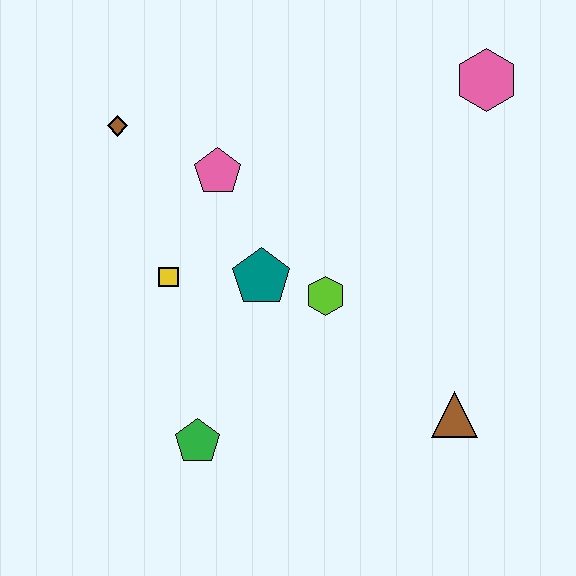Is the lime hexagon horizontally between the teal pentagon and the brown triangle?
Yes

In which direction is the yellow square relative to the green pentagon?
The yellow square is above the green pentagon.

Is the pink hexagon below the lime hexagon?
No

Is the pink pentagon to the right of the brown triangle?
No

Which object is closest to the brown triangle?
The lime hexagon is closest to the brown triangle.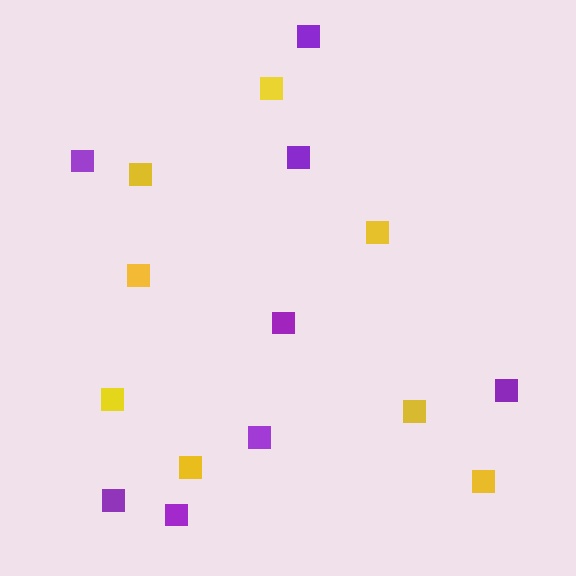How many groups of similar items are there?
There are 2 groups: one group of purple squares (8) and one group of yellow squares (8).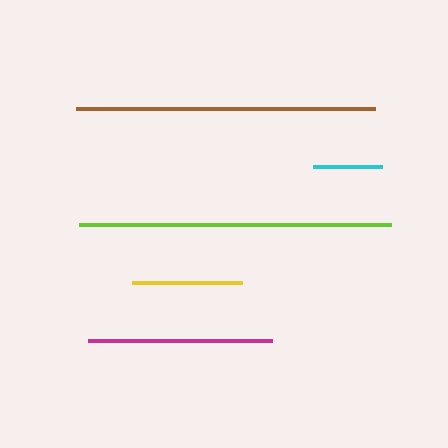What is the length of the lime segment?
The lime segment is approximately 312 pixels long.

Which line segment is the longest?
The lime line is the longest at approximately 312 pixels.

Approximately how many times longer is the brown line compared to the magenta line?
The brown line is approximately 1.6 times the length of the magenta line.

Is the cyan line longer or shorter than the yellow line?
The yellow line is longer than the cyan line.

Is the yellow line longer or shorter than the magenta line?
The magenta line is longer than the yellow line.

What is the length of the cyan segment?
The cyan segment is approximately 69 pixels long.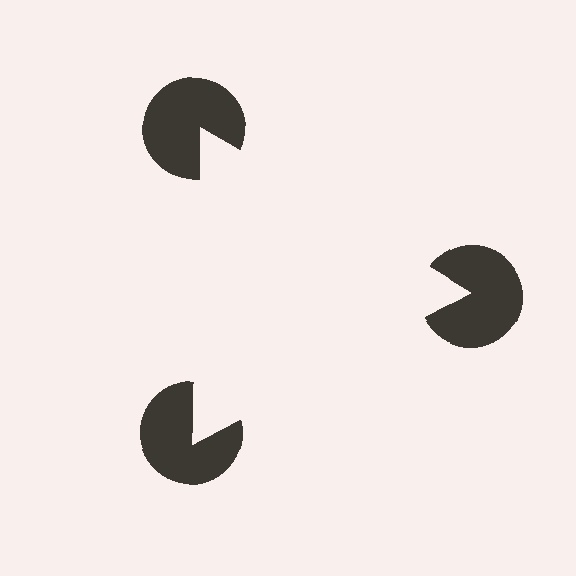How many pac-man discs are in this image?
There are 3 — one at each vertex of the illusory triangle.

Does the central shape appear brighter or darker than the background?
It typically appears slightly brighter than the background, even though no actual brightness change is drawn.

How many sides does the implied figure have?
3 sides.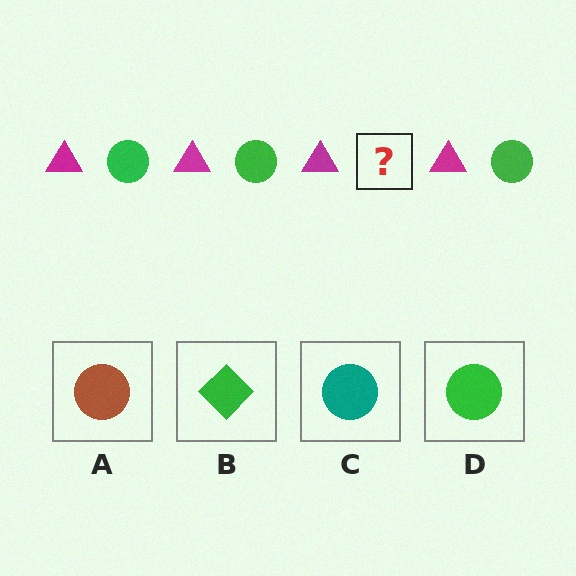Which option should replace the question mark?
Option D.